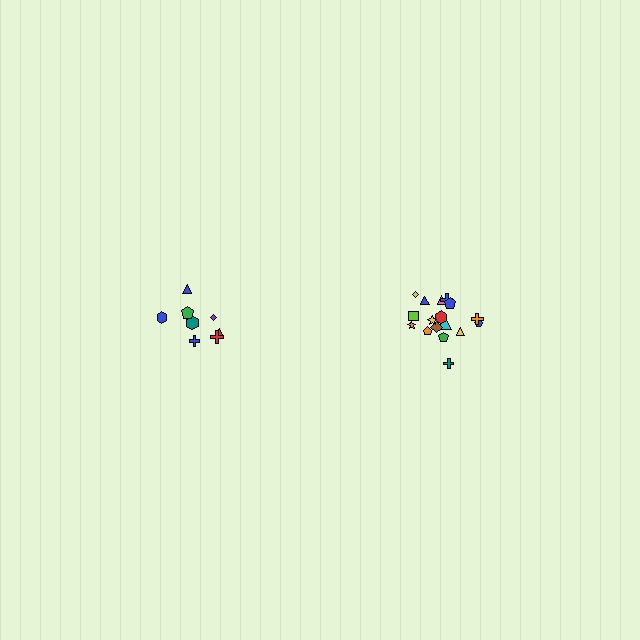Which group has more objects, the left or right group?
The right group.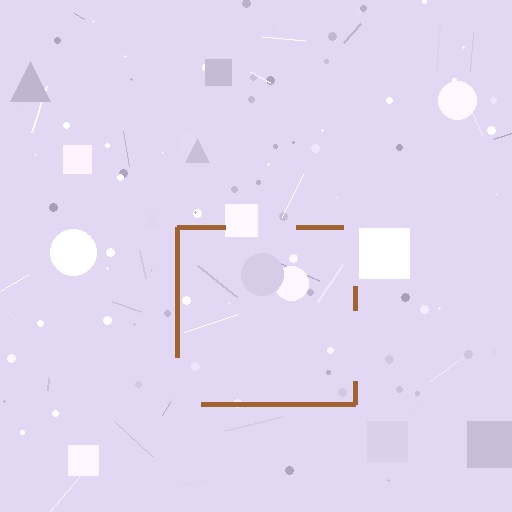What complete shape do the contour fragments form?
The contour fragments form a square.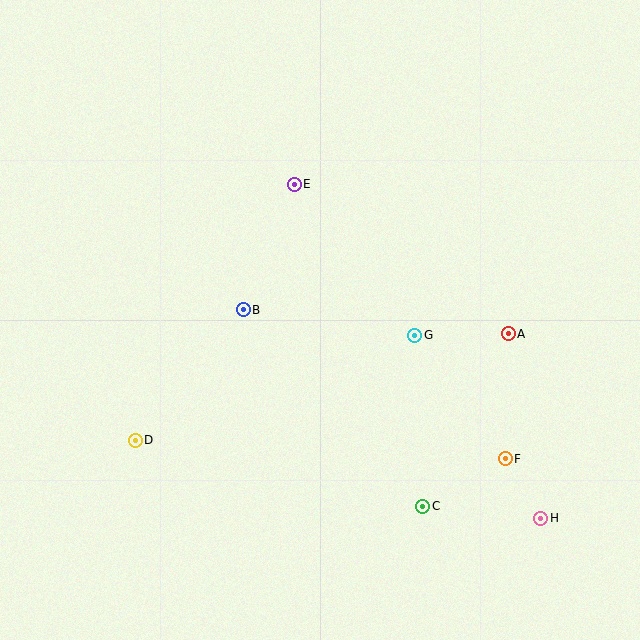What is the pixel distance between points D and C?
The distance between D and C is 295 pixels.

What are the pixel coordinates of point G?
Point G is at (415, 335).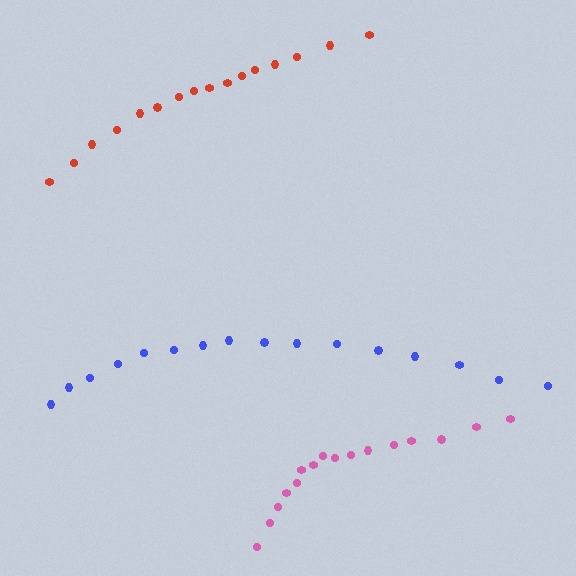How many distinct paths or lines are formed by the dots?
There are 3 distinct paths.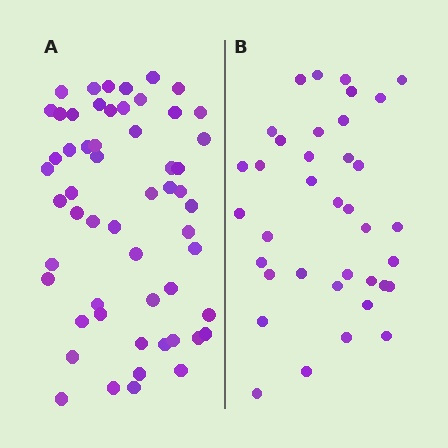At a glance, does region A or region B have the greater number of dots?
Region A (the left region) has more dots.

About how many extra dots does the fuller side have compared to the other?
Region A has approximately 20 more dots than region B.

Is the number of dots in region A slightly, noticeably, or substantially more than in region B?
Region A has substantially more. The ratio is roughly 1.5 to 1.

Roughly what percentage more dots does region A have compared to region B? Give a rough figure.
About 50% more.